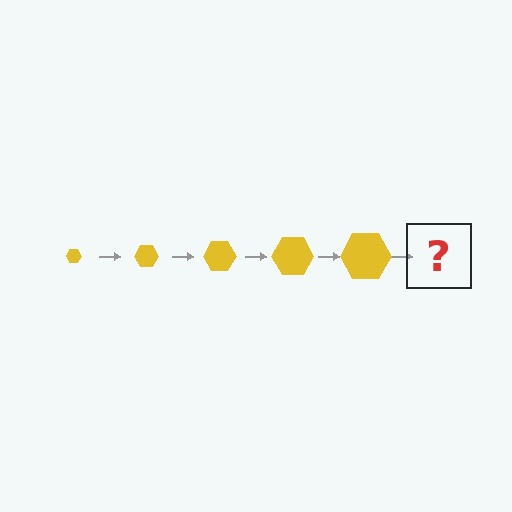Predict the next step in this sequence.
The next step is a yellow hexagon, larger than the previous one.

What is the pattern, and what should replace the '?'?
The pattern is that the hexagon gets progressively larger each step. The '?' should be a yellow hexagon, larger than the previous one.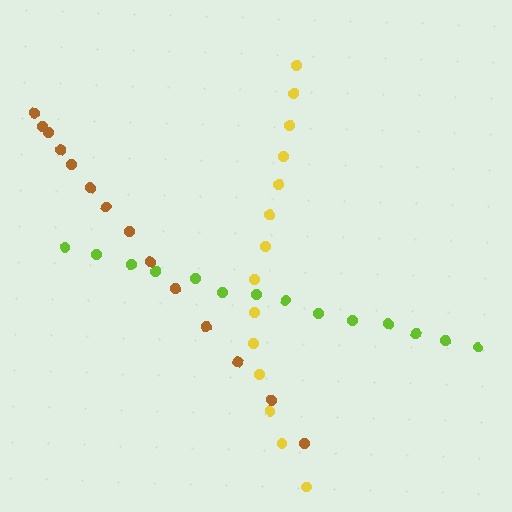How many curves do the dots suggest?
There are 3 distinct paths.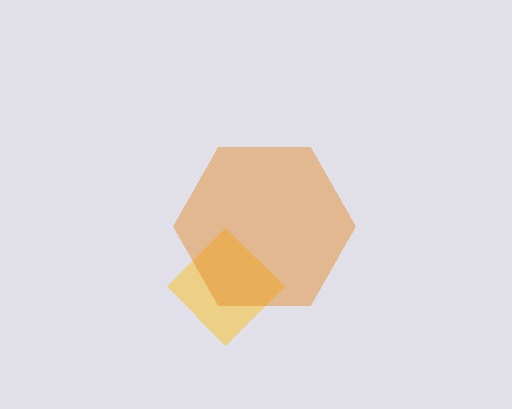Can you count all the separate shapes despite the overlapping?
Yes, there are 2 separate shapes.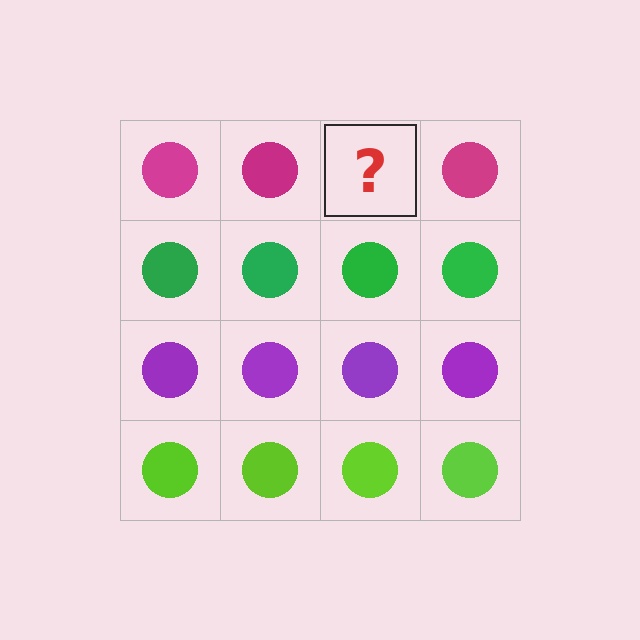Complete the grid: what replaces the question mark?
The question mark should be replaced with a magenta circle.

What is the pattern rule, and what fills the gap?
The rule is that each row has a consistent color. The gap should be filled with a magenta circle.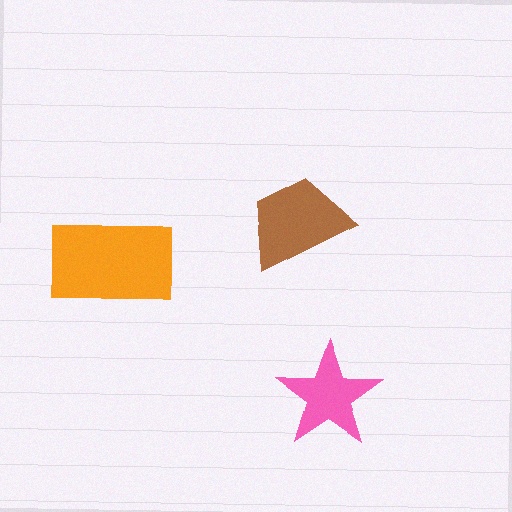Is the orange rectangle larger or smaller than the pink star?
Larger.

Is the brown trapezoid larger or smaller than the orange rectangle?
Smaller.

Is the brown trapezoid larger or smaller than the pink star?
Larger.